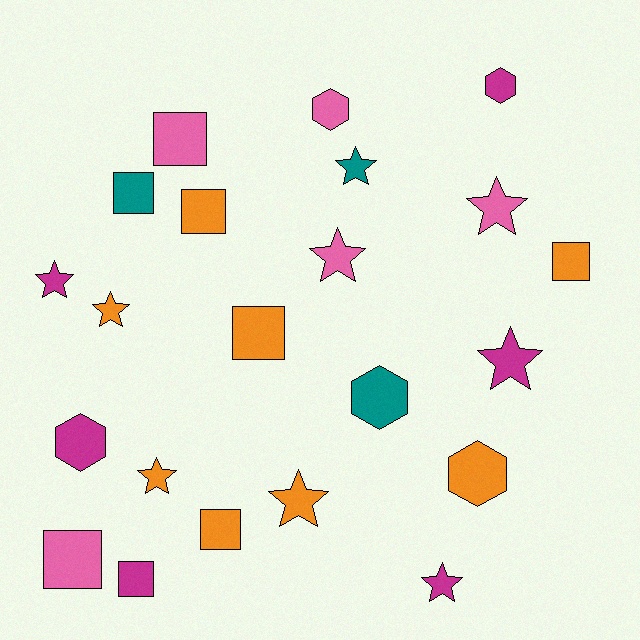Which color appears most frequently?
Orange, with 8 objects.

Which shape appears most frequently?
Star, with 9 objects.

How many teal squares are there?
There is 1 teal square.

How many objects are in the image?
There are 22 objects.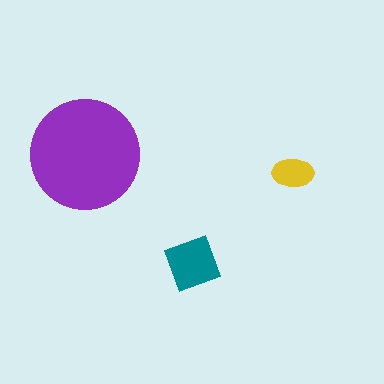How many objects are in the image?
There are 3 objects in the image.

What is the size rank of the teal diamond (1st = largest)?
2nd.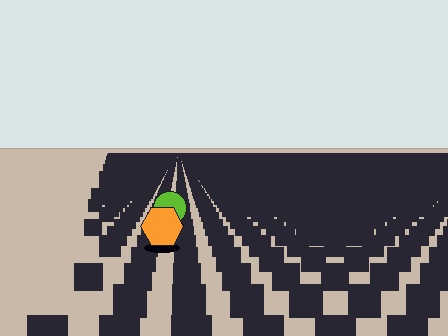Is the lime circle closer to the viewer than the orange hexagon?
No. The orange hexagon is closer — you can tell from the texture gradient: the ground texture is coarser near it.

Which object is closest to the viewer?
The orange hexagon is closest. The texture marks near it are larger and more spread out.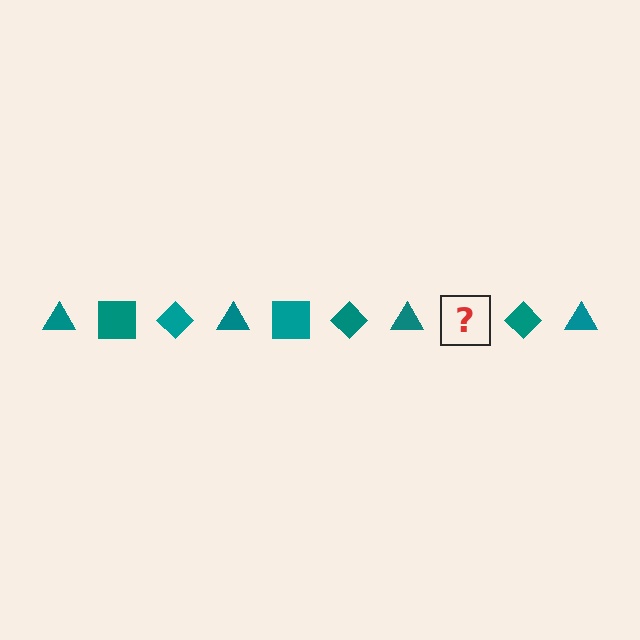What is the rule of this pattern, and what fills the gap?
The rule is that the pattern cycles through triangle, square, diamond shapes in teal. The gap should be filled with a teal square.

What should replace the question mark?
The question mark should be replaced with a teal square.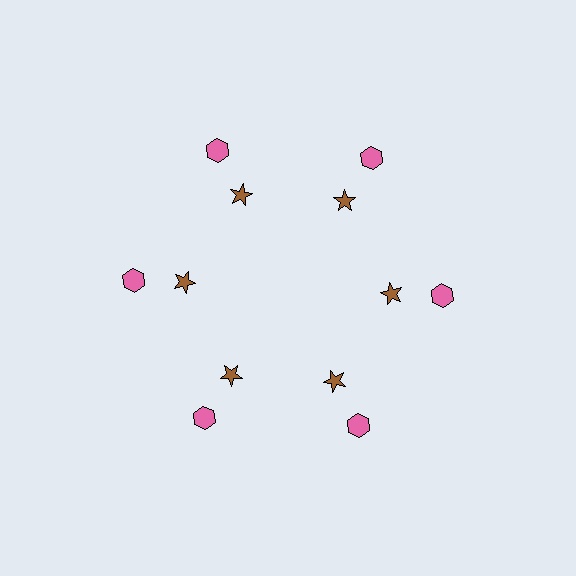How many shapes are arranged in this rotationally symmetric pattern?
There are 12 shapes, arranged in 6 groups of 2.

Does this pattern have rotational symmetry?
Yes, this pattern has 6-fold rotational symmetry. It looks the same after rotating 60 degrees around the center.